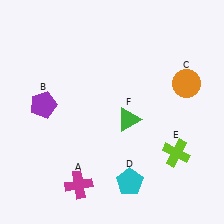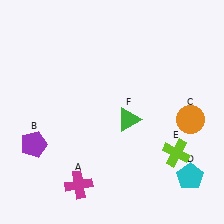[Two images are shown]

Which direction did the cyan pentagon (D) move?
The cyan pentagon (D) moved right.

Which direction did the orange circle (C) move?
The orange circle (C) moved down.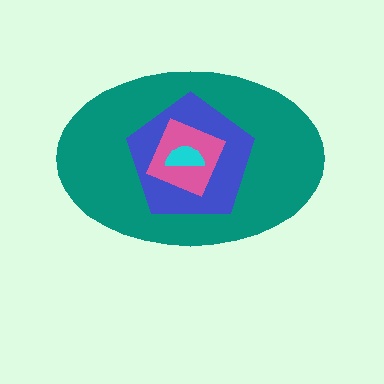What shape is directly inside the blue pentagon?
The pink square.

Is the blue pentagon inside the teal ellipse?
Yes.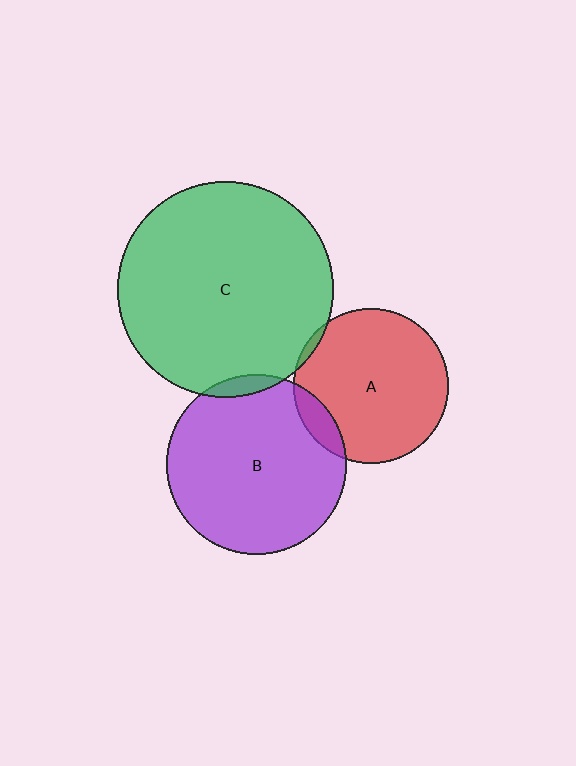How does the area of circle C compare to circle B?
Approximately 1.4 times.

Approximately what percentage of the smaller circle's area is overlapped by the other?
Approximately 10%.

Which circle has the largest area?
Circle C (green).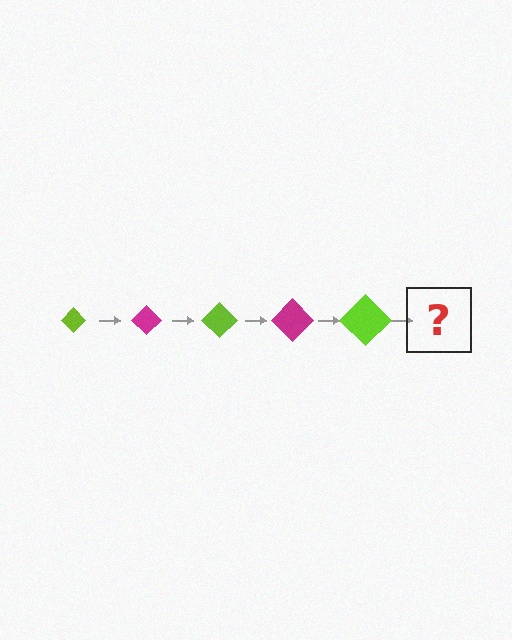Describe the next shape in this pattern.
It should be a magenta diamond, larger than the previous one.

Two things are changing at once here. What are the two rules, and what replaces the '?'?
The two rules are that the diamond grows larger each step and the color cycles through lime and magenta. The '?' should be a magenta diamond, larger than the previous one.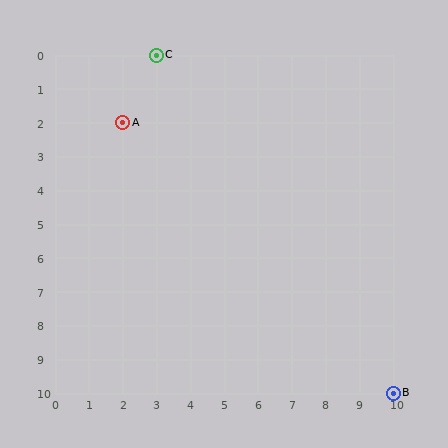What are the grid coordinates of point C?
Point C is at grid coordinates (3, 0).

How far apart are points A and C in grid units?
Points A and C are 1 column and 2 rows apart (about 2.2 grid units diagonally).